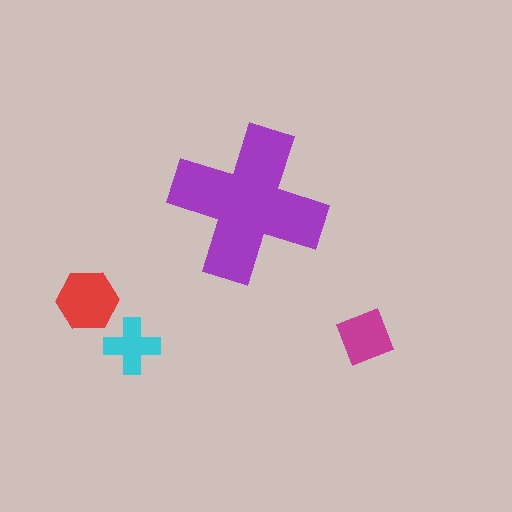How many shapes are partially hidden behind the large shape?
0 shapes are partially hidden.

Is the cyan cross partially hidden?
No, the cyan cross is fully visible.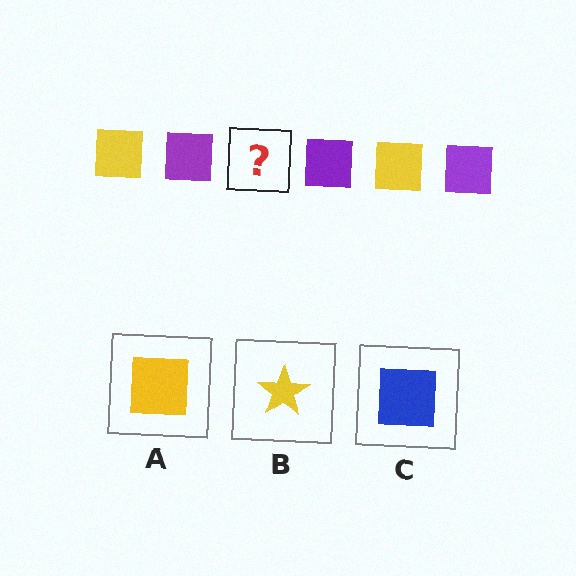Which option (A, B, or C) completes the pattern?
A.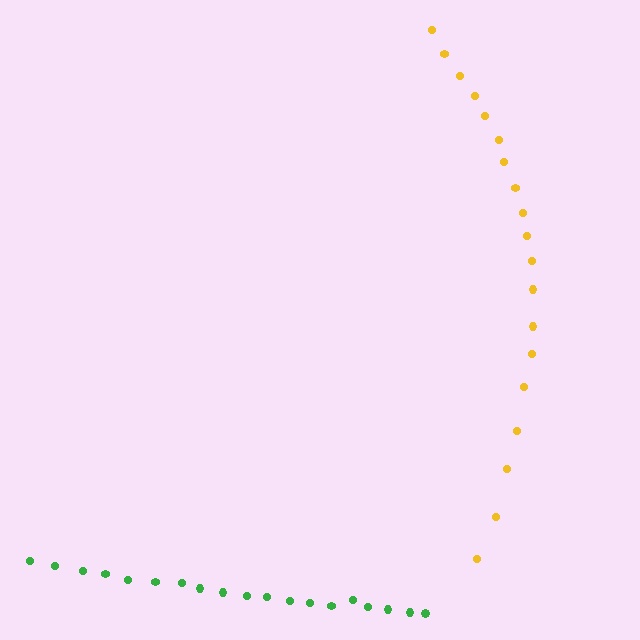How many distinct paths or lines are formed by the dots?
There are 2 distinct paths.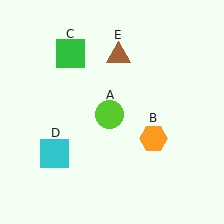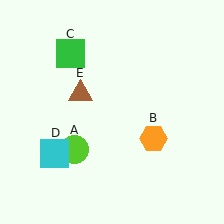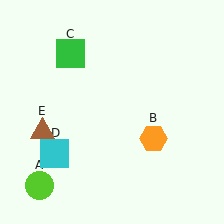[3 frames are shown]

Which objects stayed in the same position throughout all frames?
Orange hexagon (object B) and green square (object C) and cyan square (object D) remained stationary.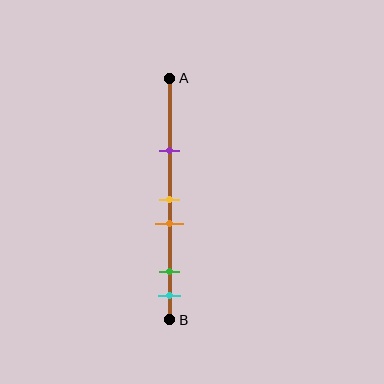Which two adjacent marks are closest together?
The yellow and orange marks are the closest adjacent pair.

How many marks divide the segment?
There are 5 marks dividing the segment.